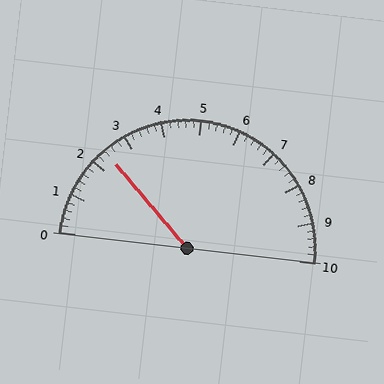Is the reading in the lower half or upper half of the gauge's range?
The reading is in the lower half of the range (0 to 10).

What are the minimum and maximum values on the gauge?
The gauge ranges from 0 to 10.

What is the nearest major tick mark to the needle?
The nearest major tick mark is 2.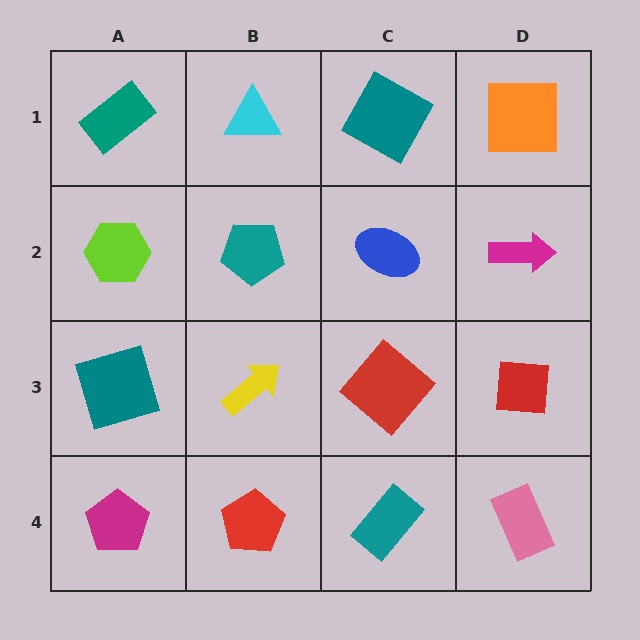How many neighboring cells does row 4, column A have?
2.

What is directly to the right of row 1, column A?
A cyan triangle.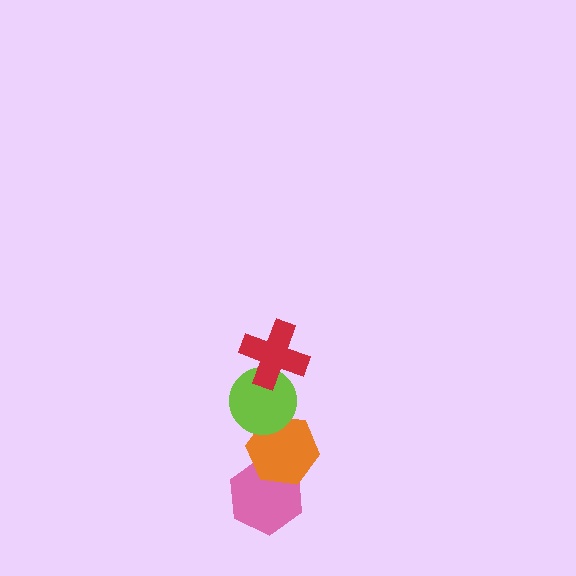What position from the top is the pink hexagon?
The pink hexagon is 4th from the top.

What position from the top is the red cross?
The red cross is 1st from the top.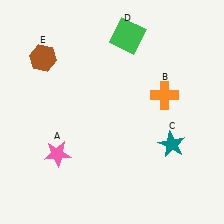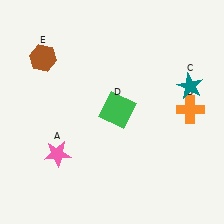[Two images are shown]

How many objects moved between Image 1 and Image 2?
3 objects moved between the two images.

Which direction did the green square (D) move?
The green square (D) moved down.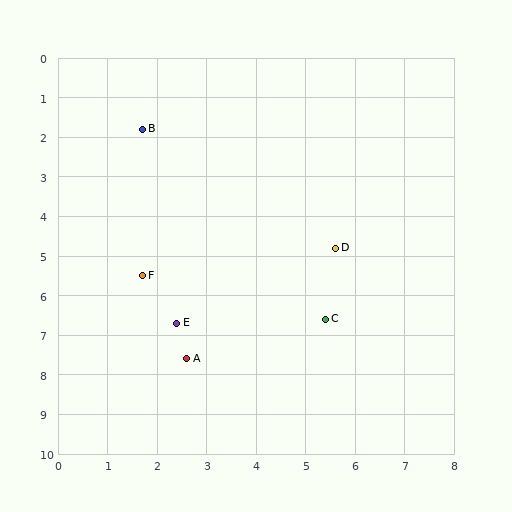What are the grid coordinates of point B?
Point B is at approximately (1.7, 1.8).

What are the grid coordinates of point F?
Point F is at approximately (1.7, 5.5).